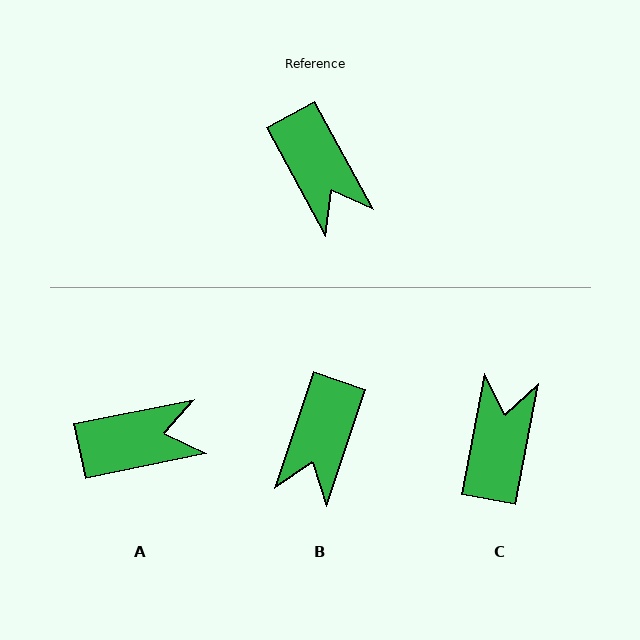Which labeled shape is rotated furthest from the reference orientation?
C, about 141 degrees away.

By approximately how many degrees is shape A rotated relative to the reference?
Approximately 73 degrees counter-clockwise.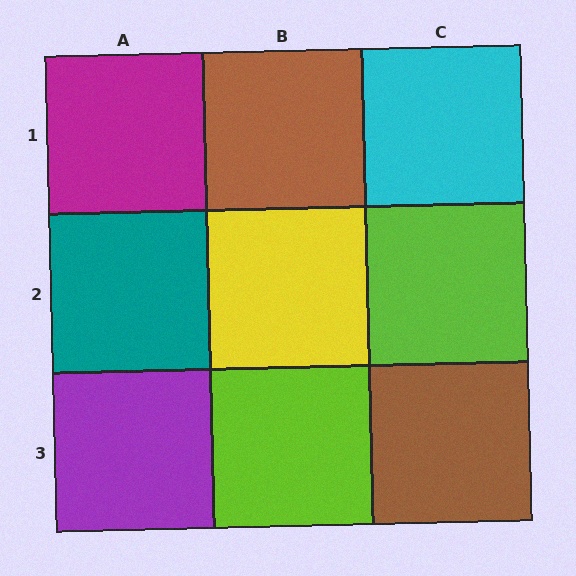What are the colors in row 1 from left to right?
Magenta, brown, cyan.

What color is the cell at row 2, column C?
Lime.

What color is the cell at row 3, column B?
Lime.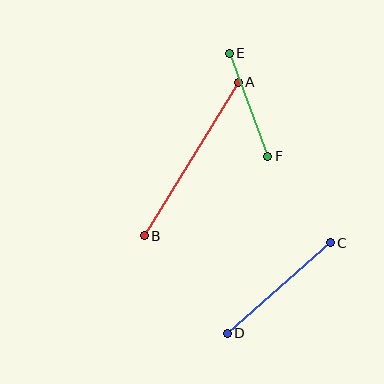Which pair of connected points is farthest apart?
Points A and B are farthest apart.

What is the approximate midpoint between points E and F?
The midpoint is at approximately (248, 105) pixels.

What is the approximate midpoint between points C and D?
The midpoint is at approximately (279, 288) pixels.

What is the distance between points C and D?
The distance is approximately 137 pixels.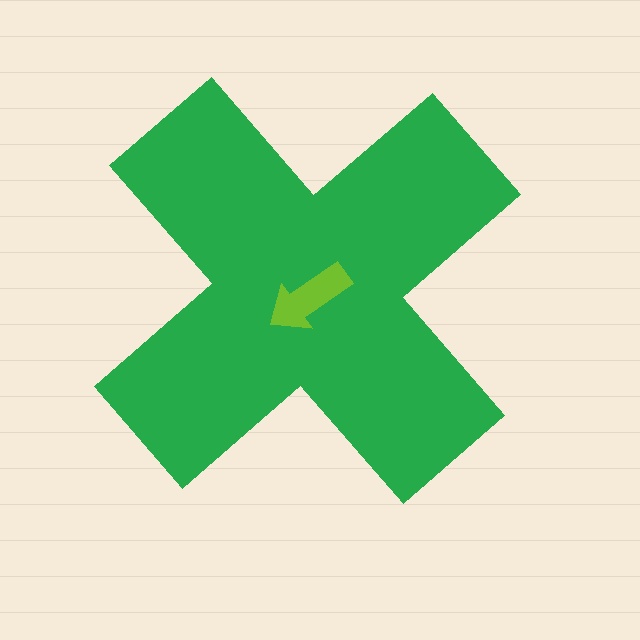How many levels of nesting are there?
2.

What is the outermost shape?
The green cross.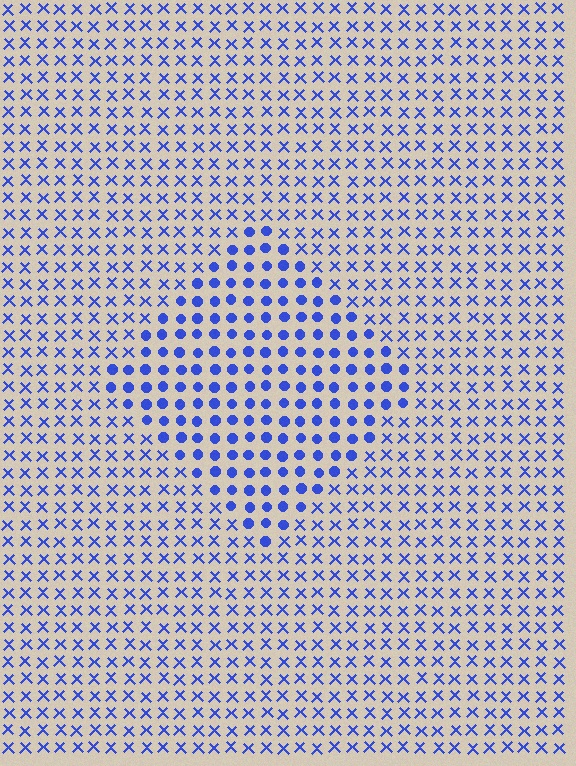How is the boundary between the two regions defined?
The boundary is defined by a change in element shape: circles inside vs. X marks outside. All elements share the same color and spacing.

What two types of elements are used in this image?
The image uses circles inside the diamond region and X marks outside it.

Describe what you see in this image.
The image is filled with small blue elements arranged in a uniform grid. A diamond-shaped region contains circles, while the surrounding area contains X marks. The boundary is defined purely by the change in element shape.